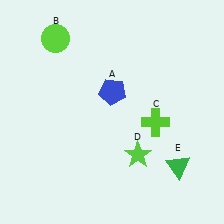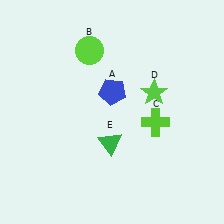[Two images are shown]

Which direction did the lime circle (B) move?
The lime circle (B) moved right.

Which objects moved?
The objects that moved are: the lime circle (B), the lime star (D), the green triangle (E).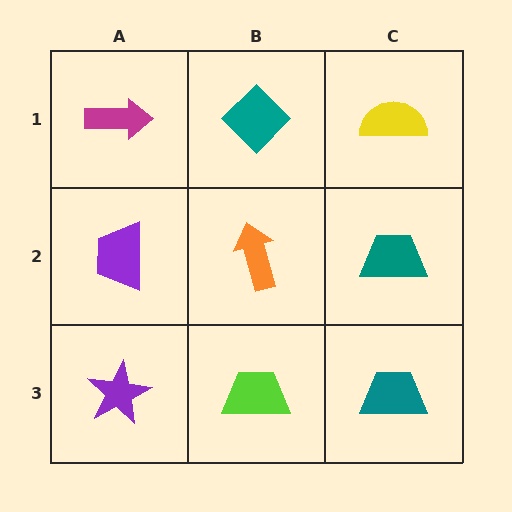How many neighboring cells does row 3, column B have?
3.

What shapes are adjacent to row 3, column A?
A purple trapezoid (row 2, column A), a lime trapezoid (row 3, column B).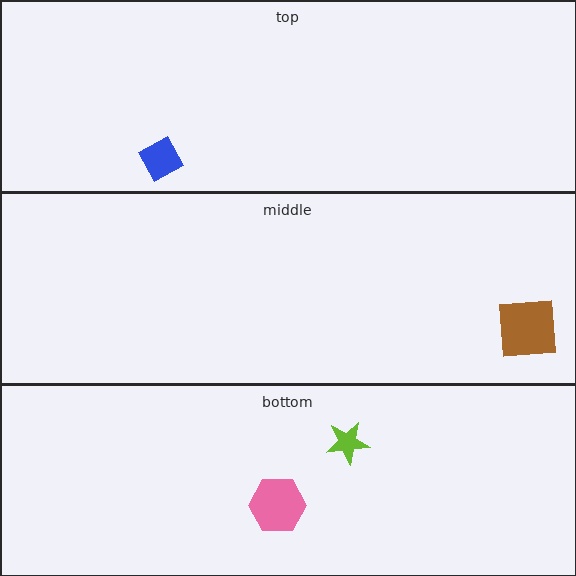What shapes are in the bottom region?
The pink hexagon, the lime star.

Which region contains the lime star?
The bottom region.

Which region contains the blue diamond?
The top region.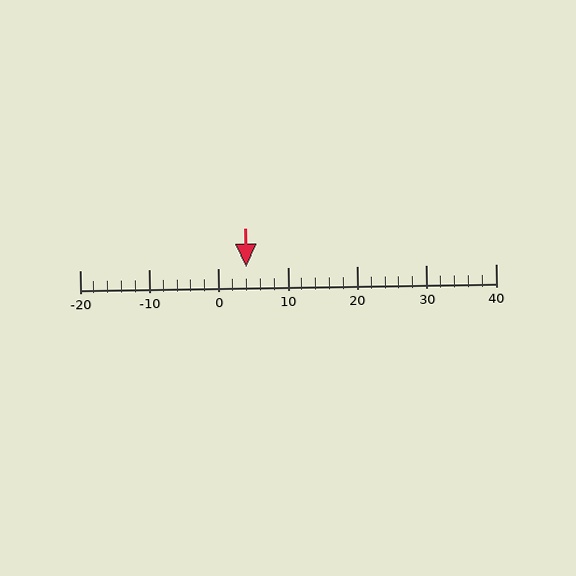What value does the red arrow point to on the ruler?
The red arrow points to approximately 4.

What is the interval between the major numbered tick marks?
The major tick marks are spaced 10 units apart.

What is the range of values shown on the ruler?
The ruler shows values from -20 to 40.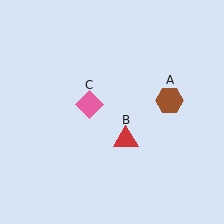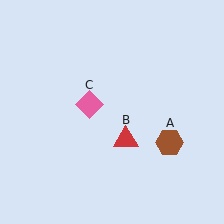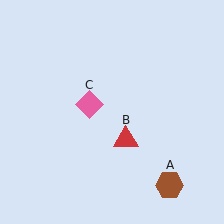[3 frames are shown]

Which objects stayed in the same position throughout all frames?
Red triangle (object B) and pink diamond (object C) remained stationary.